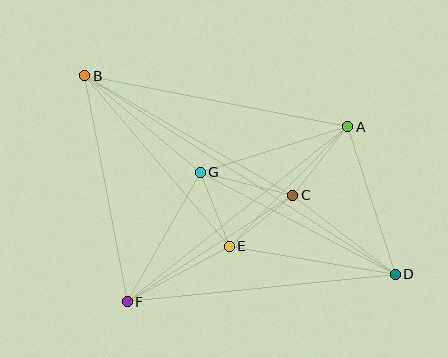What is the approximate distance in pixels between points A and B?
The distance between A and B is approximately 268 pixels.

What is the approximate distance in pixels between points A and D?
The distance between A and D is approximately 155 pixels.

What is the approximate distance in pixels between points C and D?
The distance between C and D is approximately 130 pixels.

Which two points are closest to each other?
Points E and G are closest to each other.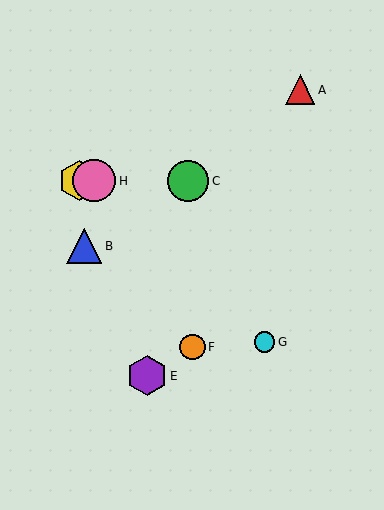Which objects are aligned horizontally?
Objects C, D, H are aligned horizontally.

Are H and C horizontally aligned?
Yes, both are at y≈181.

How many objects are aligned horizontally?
3 objects (C, D, H) are aligned horizontally.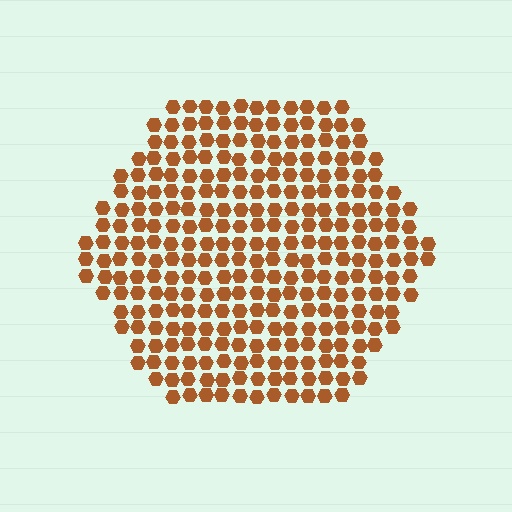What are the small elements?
The small elements are hexagons.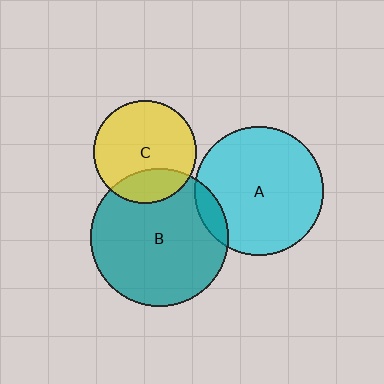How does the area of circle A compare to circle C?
Approximately 1.6 times.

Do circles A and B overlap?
Yes.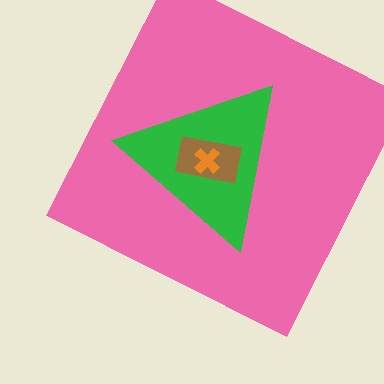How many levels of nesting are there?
4.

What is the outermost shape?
The pink square.